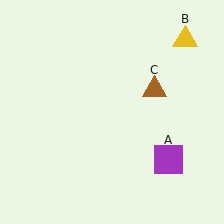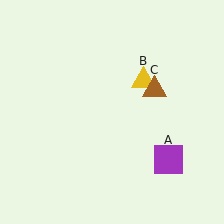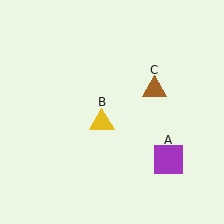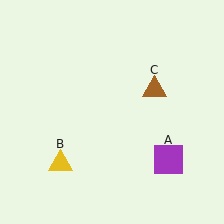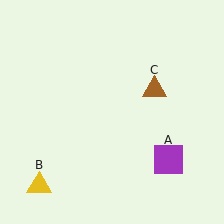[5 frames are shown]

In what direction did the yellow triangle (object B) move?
The yellow triangle (object B) moved down and to the left.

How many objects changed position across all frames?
1 object changed position: yellow triangle (object B).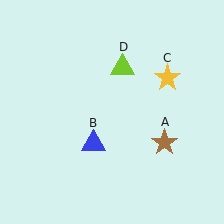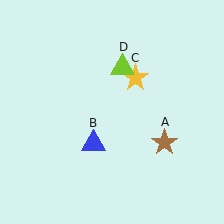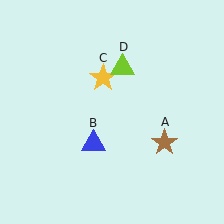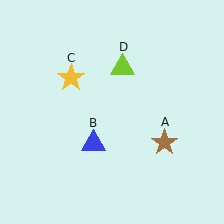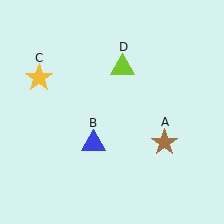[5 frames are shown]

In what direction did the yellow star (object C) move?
The yellow star (object C) moved left.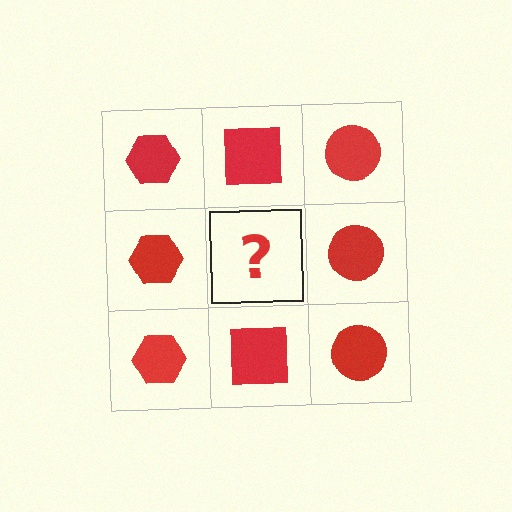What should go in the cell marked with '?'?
The missing cell should contain a red square.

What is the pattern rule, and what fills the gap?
The rule is that each column has a consistent shape. The gap should be filled with a red square.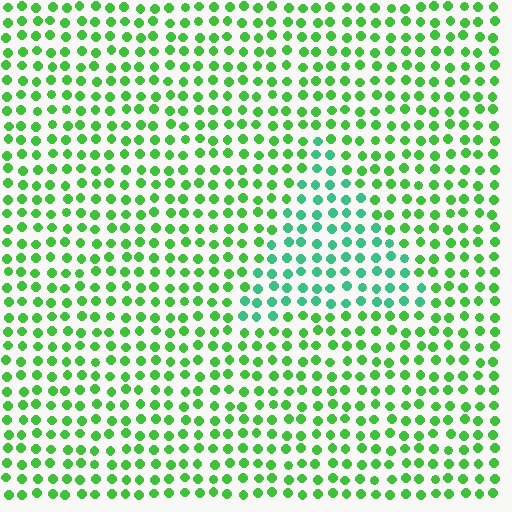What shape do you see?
I see a triangle.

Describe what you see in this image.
The image is filled with small green elements in a uniform arrangement. A triangle-shaped region is visible where the elements are tinted to a slightly different hue, forming a subtle color boundary.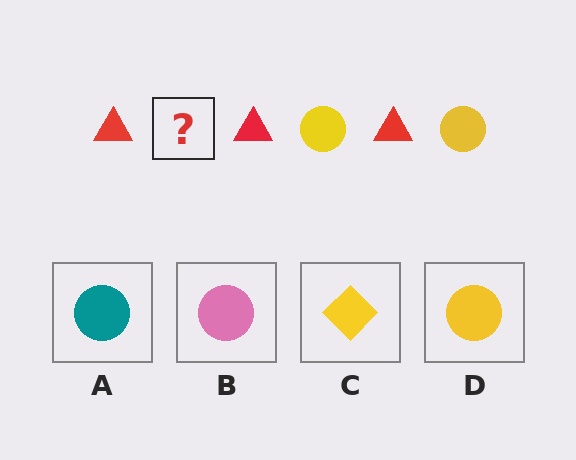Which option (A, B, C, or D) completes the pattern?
D.